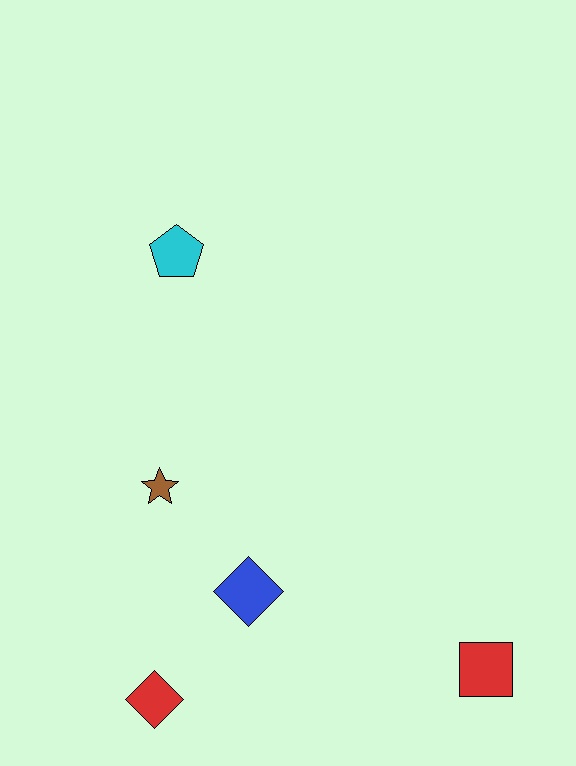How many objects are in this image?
There are 5 objects.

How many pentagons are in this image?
There is 1 pentagon.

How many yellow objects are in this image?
There are no yellow objects.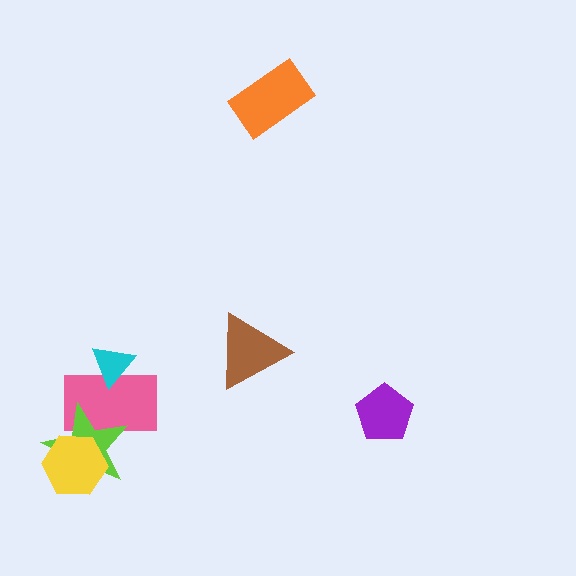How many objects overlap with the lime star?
2 objects overlap with the lime star.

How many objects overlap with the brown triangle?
0 objects overlap with the brown triangle.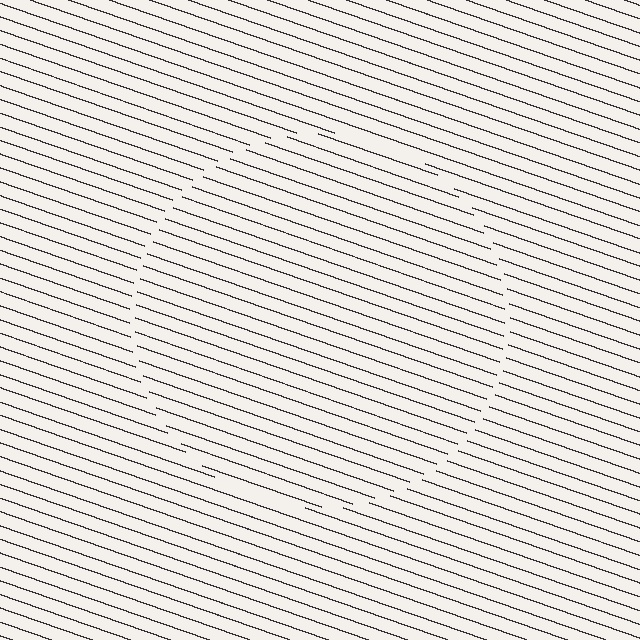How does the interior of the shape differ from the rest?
The interior of the shape contains the same grating, shifted by half a period — the contour is defined by the phase discontinuity where line-ends from the inner and outer gratings abut.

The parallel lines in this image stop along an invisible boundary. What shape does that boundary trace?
An illusory circle. The interior of the shape contains the same grating, shifted by half a period — the contour is defined by the phase discontinuity where line-ends from the inner and outer gratings abut.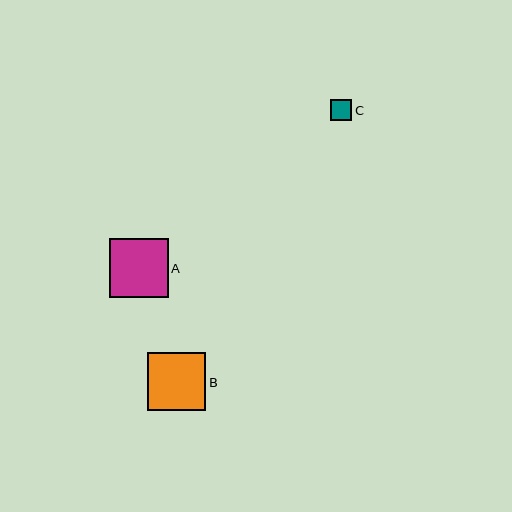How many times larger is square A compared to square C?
Square A is approximately 2.8 times the size of square C.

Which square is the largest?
Square A is the largest with a size of approximately 59 pixels.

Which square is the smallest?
Square C is the smallest with a size of approximately 22 pixels.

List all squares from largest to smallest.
From largest to smallest: A, B, C.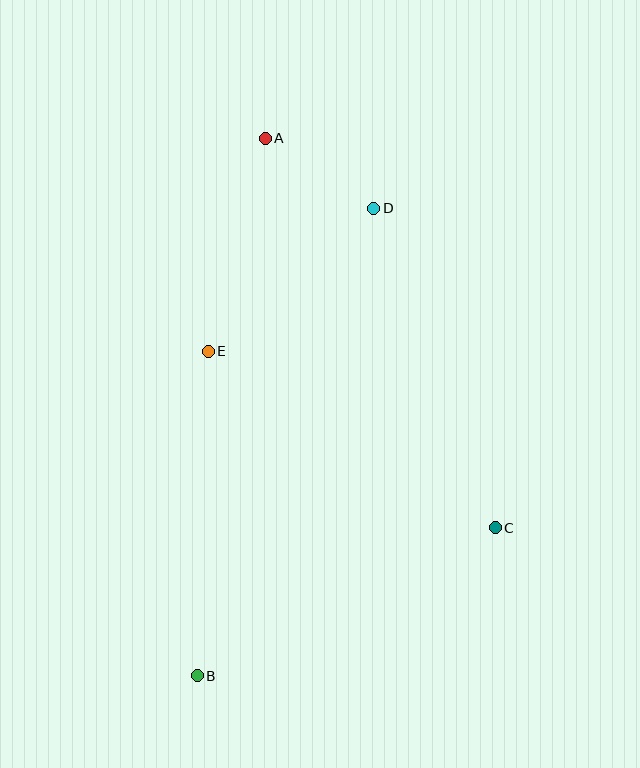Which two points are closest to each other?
Points A and D are closest to each other.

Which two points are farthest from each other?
Points A and B are farthest from each other.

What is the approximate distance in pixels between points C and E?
The distance between C and E is approximately 337 pixels.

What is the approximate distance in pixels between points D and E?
The distance between D and E is approximately 219 pixels.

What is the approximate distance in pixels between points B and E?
The distance between B and E is approximately 324 pixels.